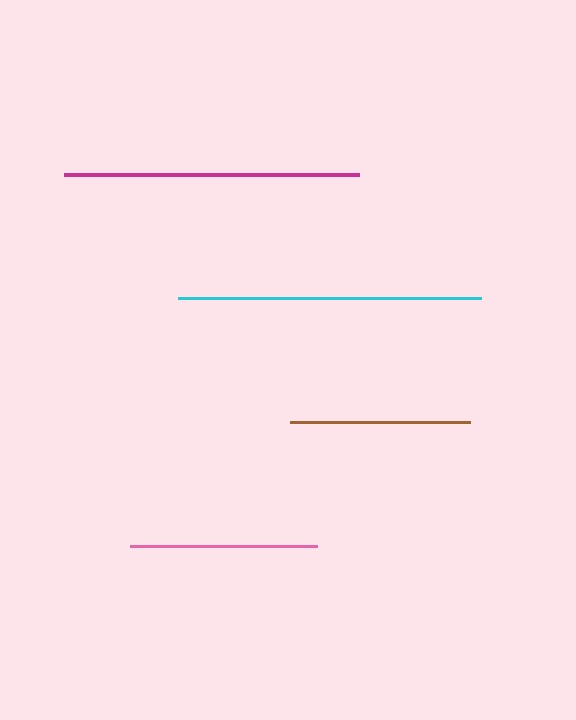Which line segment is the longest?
The cyan line is the longest at approximately 303 pixels.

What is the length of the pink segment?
The pink segment is approximately 187 pixels long.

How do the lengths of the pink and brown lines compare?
The pink and brown lines are approximately the same length.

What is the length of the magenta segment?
The magenta segment is approximately 296 pixels long.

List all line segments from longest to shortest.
From longest to shortest: cyan, magenta, pink, brown.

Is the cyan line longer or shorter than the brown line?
The cyan line is longer than the brown line.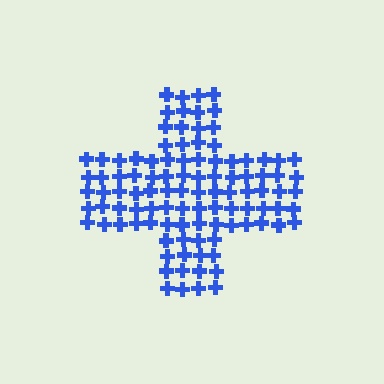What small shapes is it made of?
It is made of small crosses.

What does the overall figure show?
The overall figure shows a cross.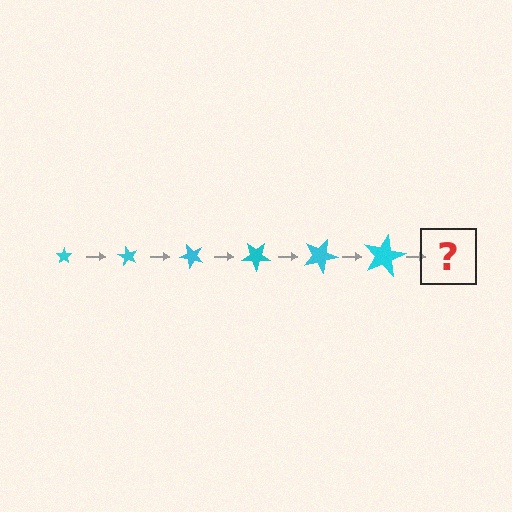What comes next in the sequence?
The next element should be a star, larger than the previous one and rotated 360 degrees from the start.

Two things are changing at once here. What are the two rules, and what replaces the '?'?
The two rules are that the star grows larger each step and it rotates 60 degrees each step. The '?' should be a star, larger than the previous one and rotated 360 degrees from the start.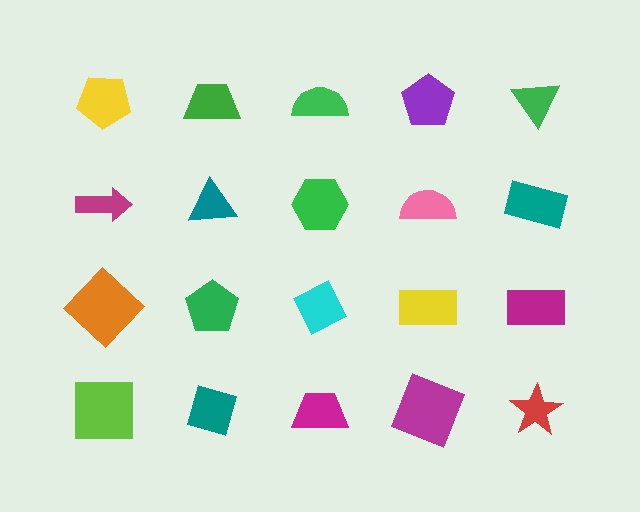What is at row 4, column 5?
A red star.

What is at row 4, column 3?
A magenta trapezoid.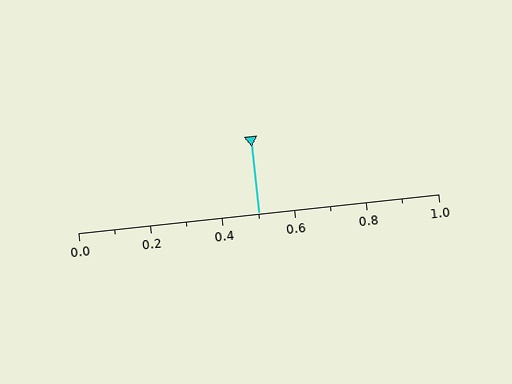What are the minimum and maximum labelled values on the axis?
The axis runs from 0.0 to 1.0.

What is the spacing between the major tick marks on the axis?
The major ticks are spaced 0.2 apart.